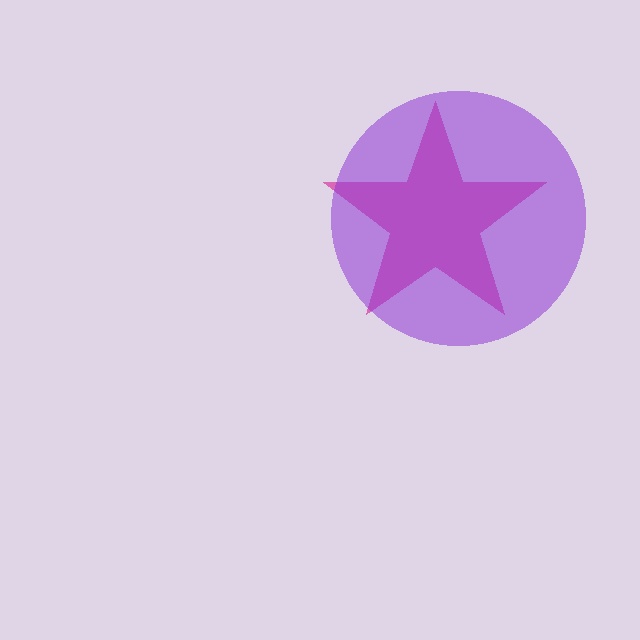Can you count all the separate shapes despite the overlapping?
Yes, there are 2 separate shapes.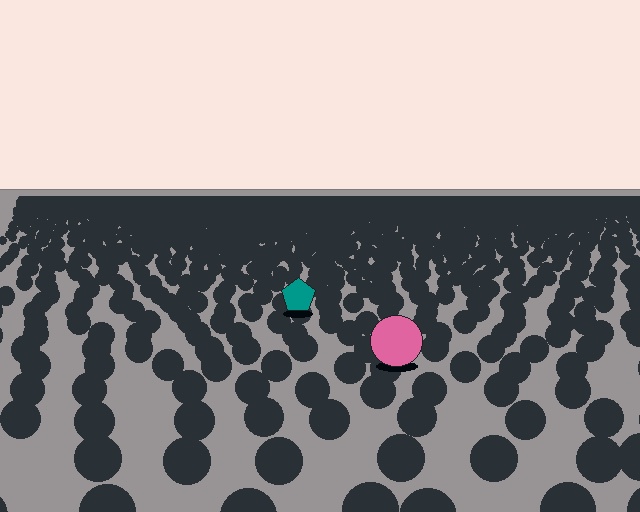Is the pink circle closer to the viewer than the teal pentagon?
Yes. The pink circle is closer — you can tell from the texture gradient: the ground texture is coarser near it.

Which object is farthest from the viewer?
The teal pentagon is farthest from the viewer. It appears smaller and the ground texture around it is denser.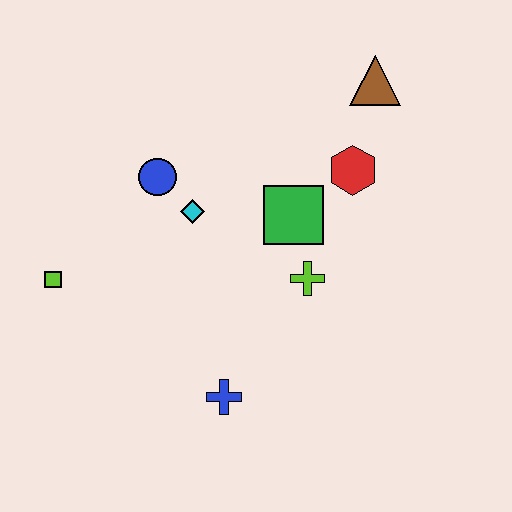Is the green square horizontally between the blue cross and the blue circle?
No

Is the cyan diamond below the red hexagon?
Yes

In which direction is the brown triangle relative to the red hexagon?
The brown triangle is above the red hexagon.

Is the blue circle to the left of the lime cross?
Yes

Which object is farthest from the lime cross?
The lime square is farthest from the lime cross.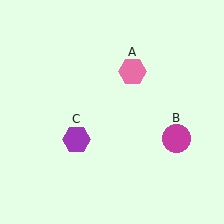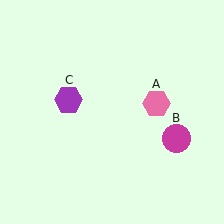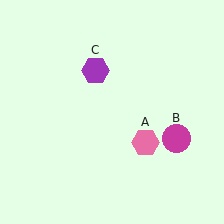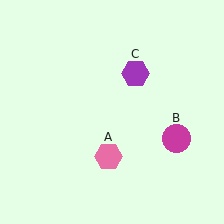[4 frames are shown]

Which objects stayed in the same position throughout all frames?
Magenta circle (object B) remained stationary.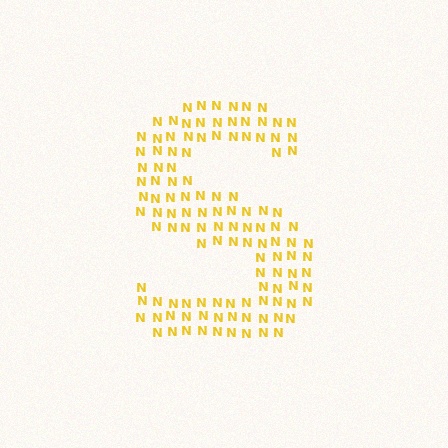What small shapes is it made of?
It is made of small letter N's.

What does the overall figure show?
The overall figure shows the letter S.